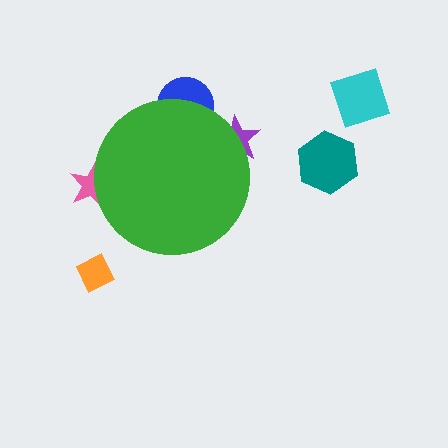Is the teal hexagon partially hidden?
No, the teal hexagon is fully visible.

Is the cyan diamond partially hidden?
No, the cyan diamond is fully visible.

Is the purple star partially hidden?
Yes, the purple star is partially hidden behind the green circle.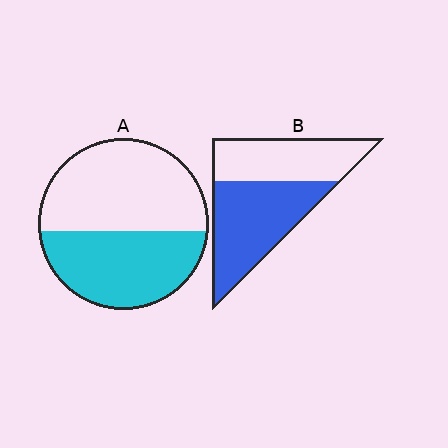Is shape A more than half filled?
No.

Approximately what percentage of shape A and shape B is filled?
A is approximately 45% and B is approximately 55%.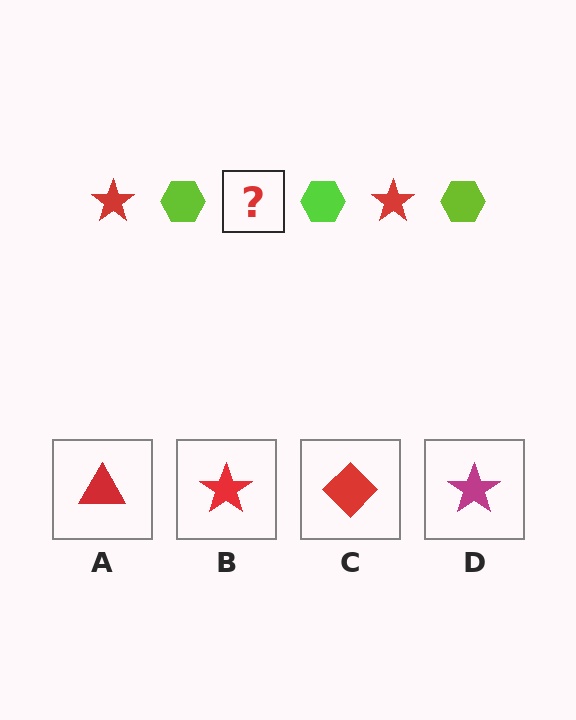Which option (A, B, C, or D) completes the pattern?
B.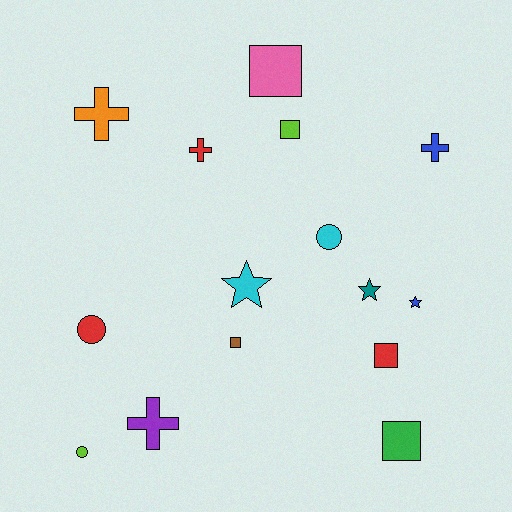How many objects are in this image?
There are 15 objects.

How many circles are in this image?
There are 3 circles.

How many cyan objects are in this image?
There are 2 cyan objects.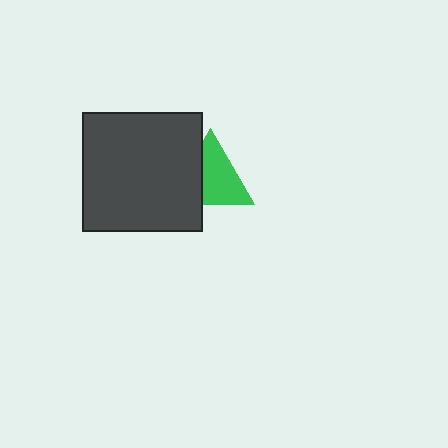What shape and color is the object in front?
The object in front is a dark gray square.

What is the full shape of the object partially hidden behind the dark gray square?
The partially hidden object is a green triangle.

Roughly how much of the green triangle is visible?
Most of it is visible (roughly 65%).